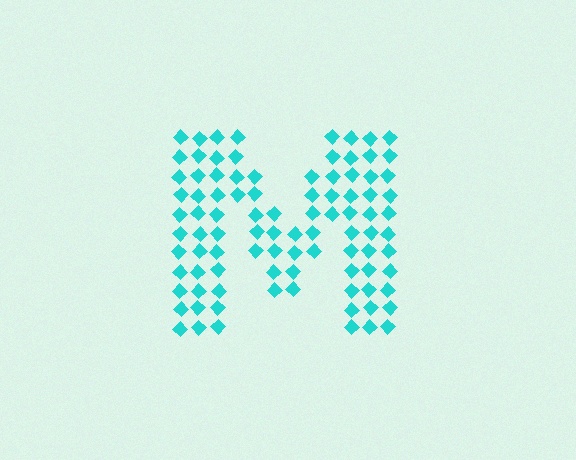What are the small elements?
The small elements are diamonds.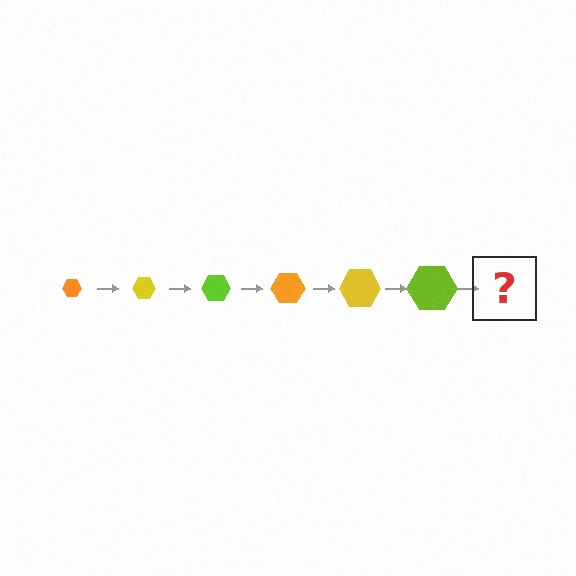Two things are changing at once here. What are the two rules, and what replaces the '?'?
The two rules are that the hexagon grows larger each step and the color cycles through orange, yellow, and lime. The '?' should be an orange hexagon, larger than the previous one.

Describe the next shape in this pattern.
It should be an orange hexagon, larger than the previous one.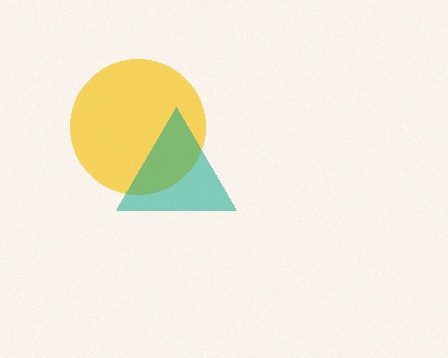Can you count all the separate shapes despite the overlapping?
Yes, there are 2 separate shapes.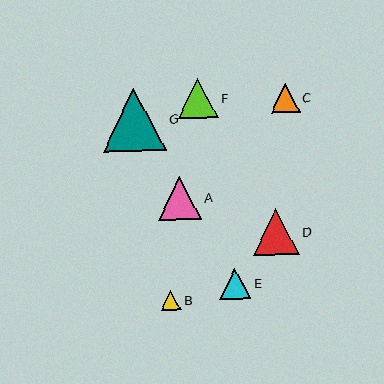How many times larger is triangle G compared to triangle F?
Triangle G is approximately 1.6 times the size of triangle F.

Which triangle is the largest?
Triangle G is the largest with a size of approximately 63 pixels.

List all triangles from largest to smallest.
From largest to smallest: G, D, A, F, E, C, B.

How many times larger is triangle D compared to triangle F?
Triangle D is approximately 1.1 times the size of triangle F.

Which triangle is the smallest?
Triangle B is the smallest with a size of approximately 20 pixels.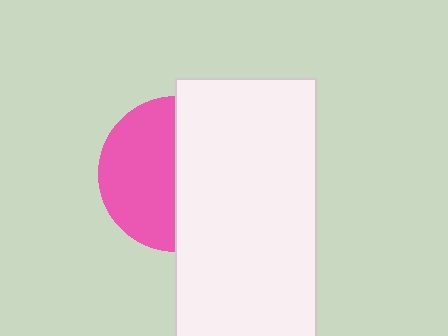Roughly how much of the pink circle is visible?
About half of it is visible (roughly 49%).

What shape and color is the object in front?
The object in front is a white rectangle.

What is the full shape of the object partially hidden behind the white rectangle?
The partially hidden object is a pink circle.